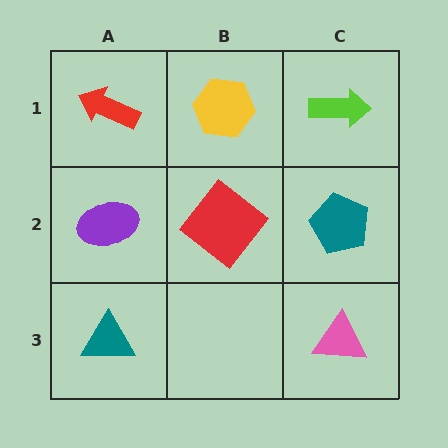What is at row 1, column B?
A yellow hexagon.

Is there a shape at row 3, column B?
No, that cell is empty.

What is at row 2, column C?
A teal pentagon.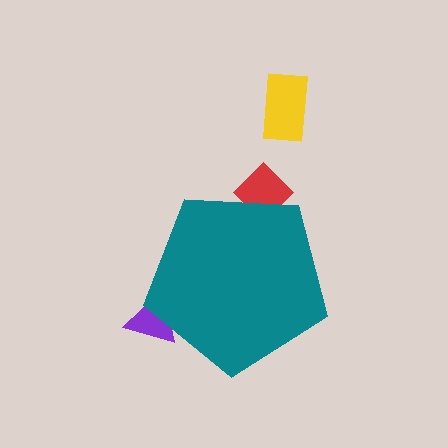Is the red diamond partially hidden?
Yes, the red diamond is partially hidden behind the teal pentagon.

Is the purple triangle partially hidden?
Yes, the purple triangle is partially hidden behind the teal pentagon.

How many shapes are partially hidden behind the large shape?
2 shapes are partially hidden.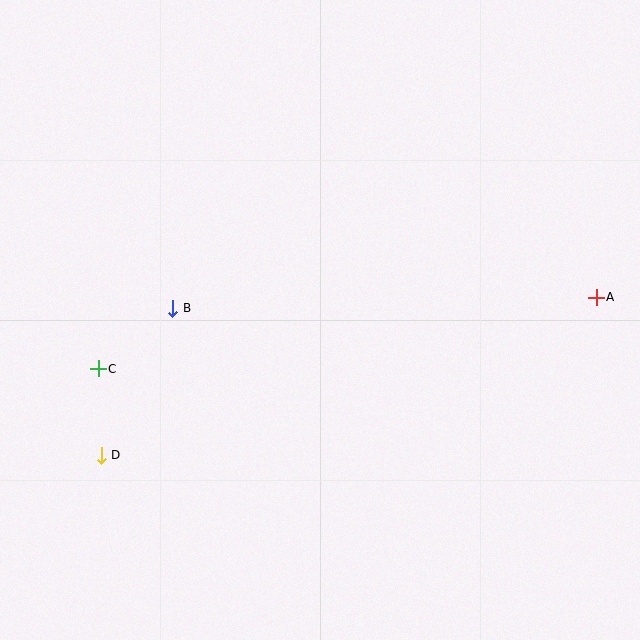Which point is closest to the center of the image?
Point B at (173, 308) is closest to the center.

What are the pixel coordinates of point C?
Point C is at (98, 369).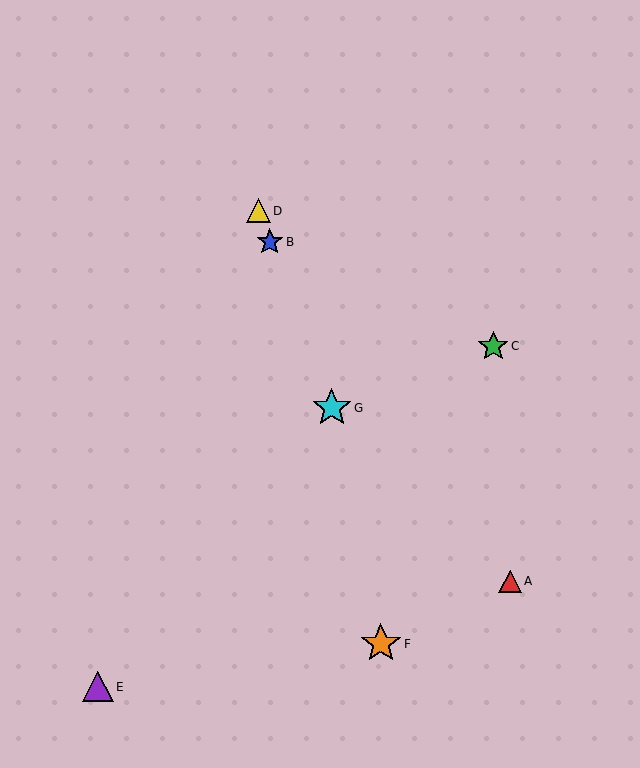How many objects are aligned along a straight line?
3 objects (B, D, G) are aligned along a straight line.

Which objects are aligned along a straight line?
Objects B, D, G are aligned along a straight line.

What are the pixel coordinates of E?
Object E is at (98, 687).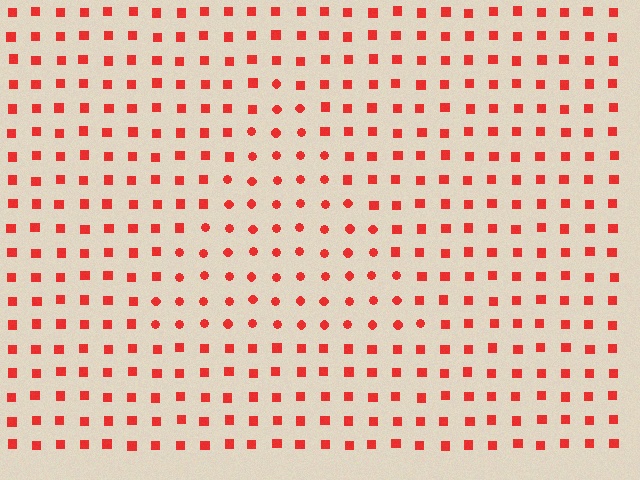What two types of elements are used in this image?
The image uses circles inside the triangle region and squares outside it.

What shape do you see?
I see a triangle.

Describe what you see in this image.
The image is filled with small red elements arranged in a uniform grid. A triangle-shaped region contains circles, while the surrounding area contains squares. The boundary is defined purely by the change in element shape.